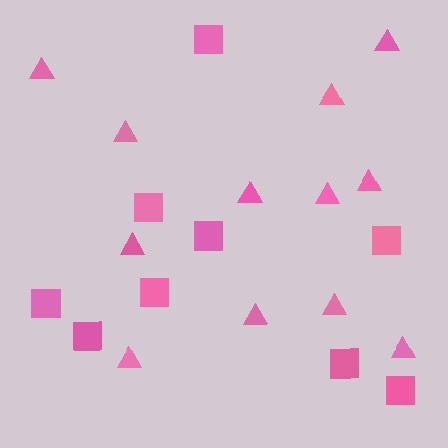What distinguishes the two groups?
There are 2 groups: one group of squares (9) and one group of triangles (12).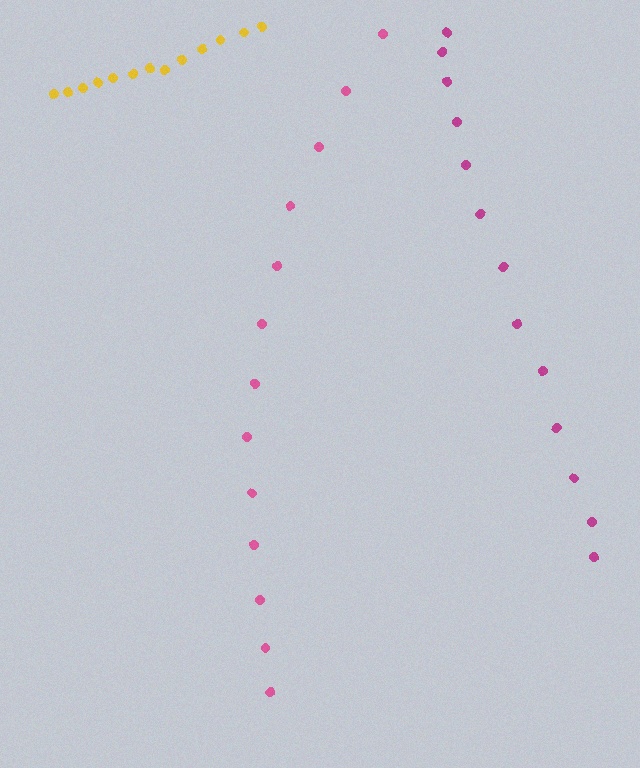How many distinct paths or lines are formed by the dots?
There are 3 distinct paths.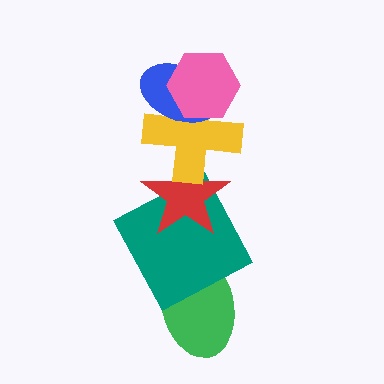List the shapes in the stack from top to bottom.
From top to bottom: the pink hexagon, the blue ellipse, the yellow cross, the red star, the teal square, the green ellipse.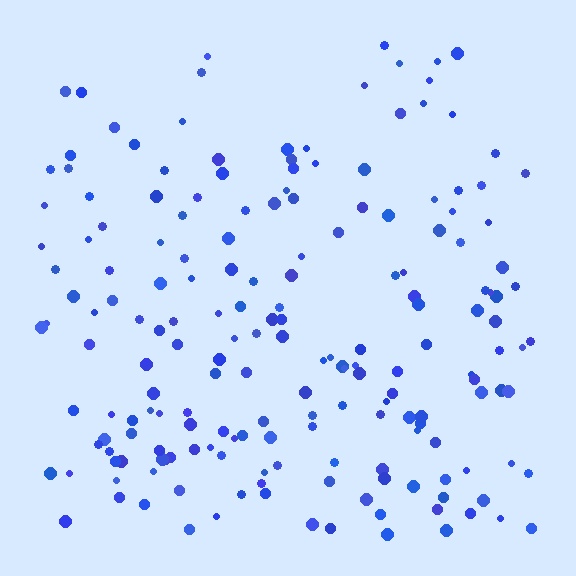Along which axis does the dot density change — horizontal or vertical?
Vertical.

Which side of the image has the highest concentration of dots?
The bottom.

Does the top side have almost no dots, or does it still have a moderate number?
Still a moderate number, just noticeably fewer than the bottom.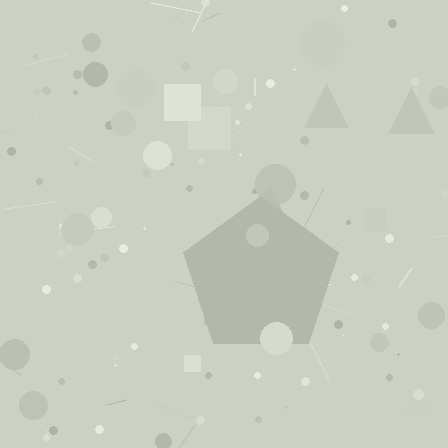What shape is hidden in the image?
A pentagon is hidden in the image.